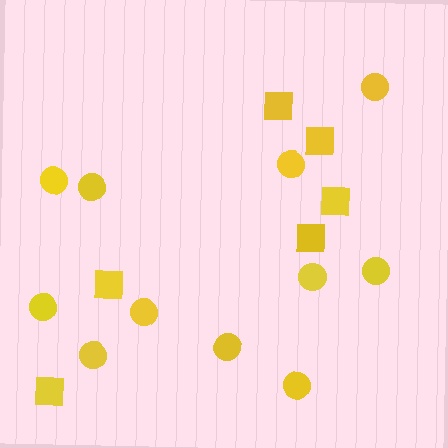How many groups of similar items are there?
There are 2 groups: one group of squares (6) and one group of circles (11).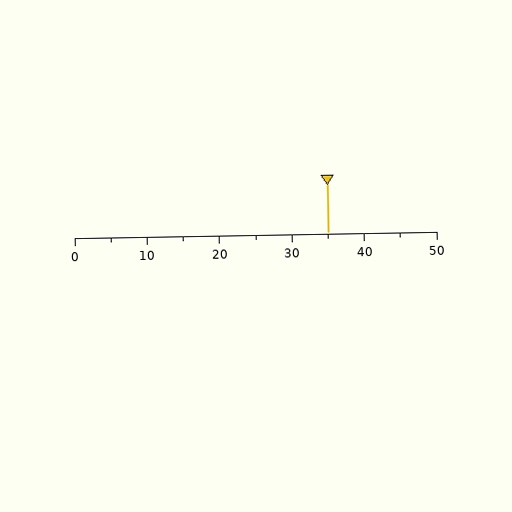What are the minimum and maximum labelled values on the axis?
The axis runs from 0 to 50.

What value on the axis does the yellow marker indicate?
The marker indicates approximately 35.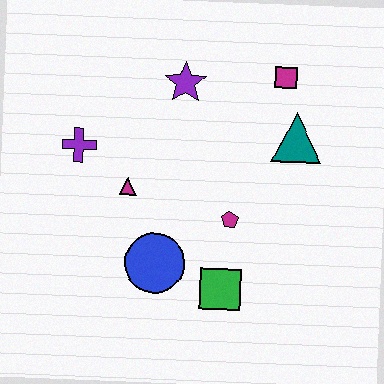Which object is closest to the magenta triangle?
The purple cross is closest to the magenta triangle.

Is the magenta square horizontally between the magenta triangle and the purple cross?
No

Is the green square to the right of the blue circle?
Yes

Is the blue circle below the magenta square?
Yes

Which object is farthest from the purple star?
The green square is farthest from the purple star.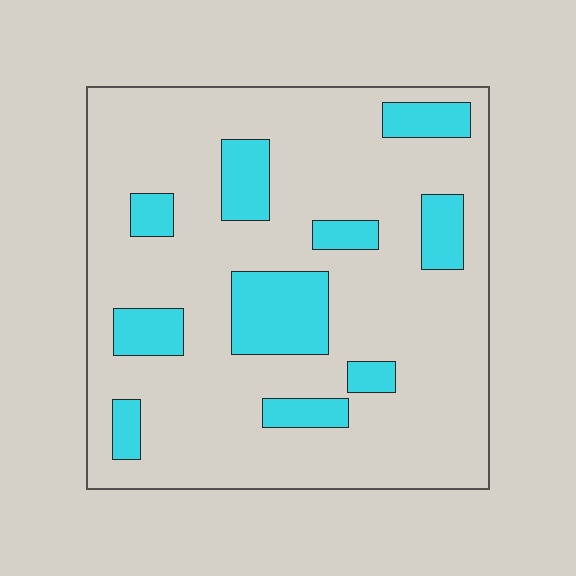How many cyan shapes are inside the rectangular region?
10.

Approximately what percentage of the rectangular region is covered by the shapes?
Approximately 20%.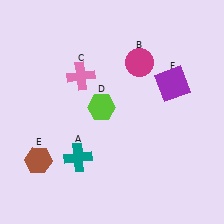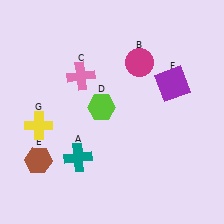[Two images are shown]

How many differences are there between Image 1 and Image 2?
There is 1 difference between the two images.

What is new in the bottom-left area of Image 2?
A yellow cross (G) was added in the bottom-left area of Image 2.